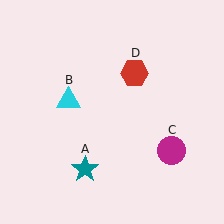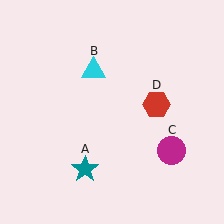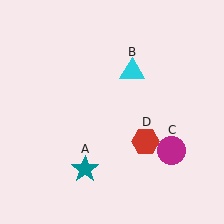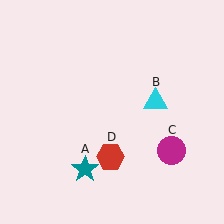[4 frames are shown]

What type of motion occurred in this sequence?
The cyan triangle (object B), red hexagon (object D) rotated clockwise around the center of the scene.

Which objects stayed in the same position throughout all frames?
Teal star (object A) and magenta circle (object C) remained stationary.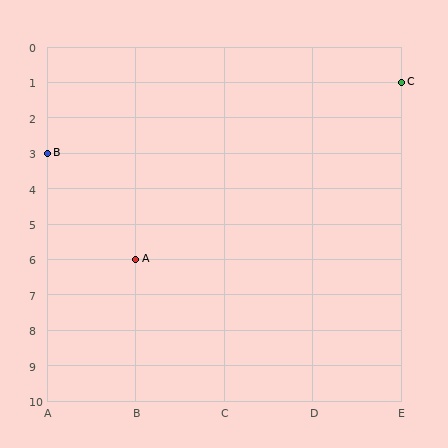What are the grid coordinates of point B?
Point B is at grid coordinates (A, 3).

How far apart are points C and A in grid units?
Points C and A are 3 columns and 5 rows apart (about 5.8 grid units diagonally).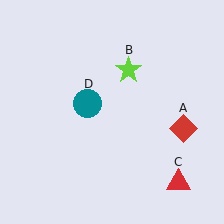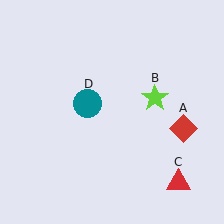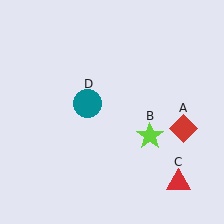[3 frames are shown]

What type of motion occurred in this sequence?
The lime star (object B) rotated clockwise around the center of the scene.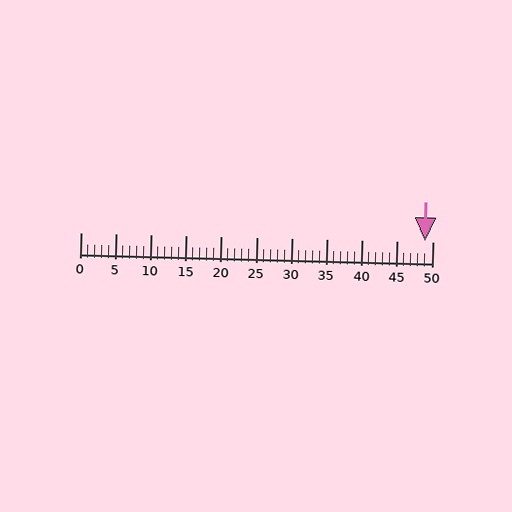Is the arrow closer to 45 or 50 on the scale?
The arrow is closer to 50.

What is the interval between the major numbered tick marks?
The major tick marks are spaced 5 units apart.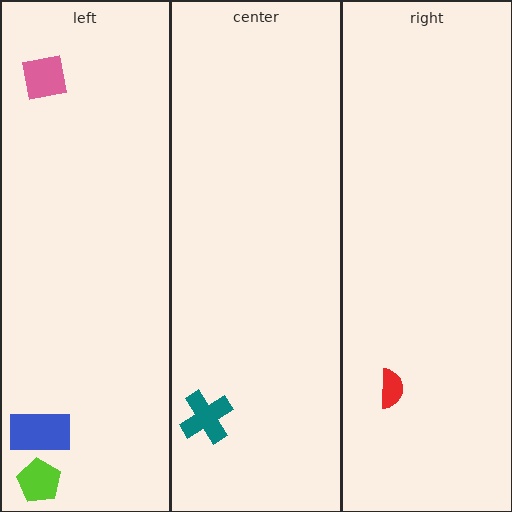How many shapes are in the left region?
3.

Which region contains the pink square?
The left region.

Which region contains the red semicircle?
The right region.